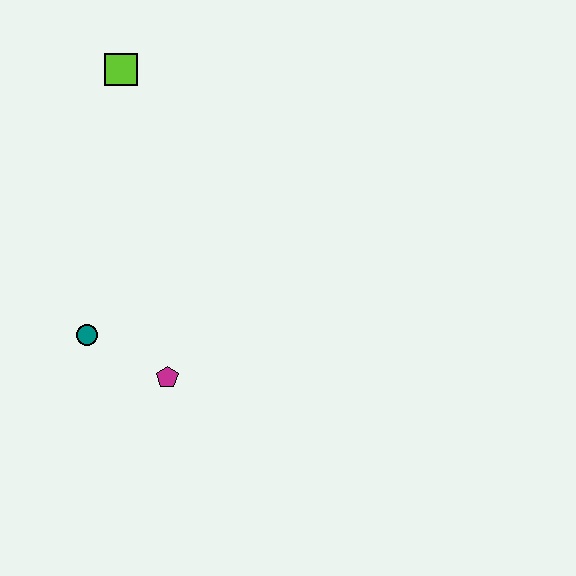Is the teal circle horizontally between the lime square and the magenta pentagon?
No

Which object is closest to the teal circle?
The magenta pentagon is closest to the teal circle.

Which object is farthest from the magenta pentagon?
The lime square is farthest from the magenta pentagon.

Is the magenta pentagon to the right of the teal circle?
Yes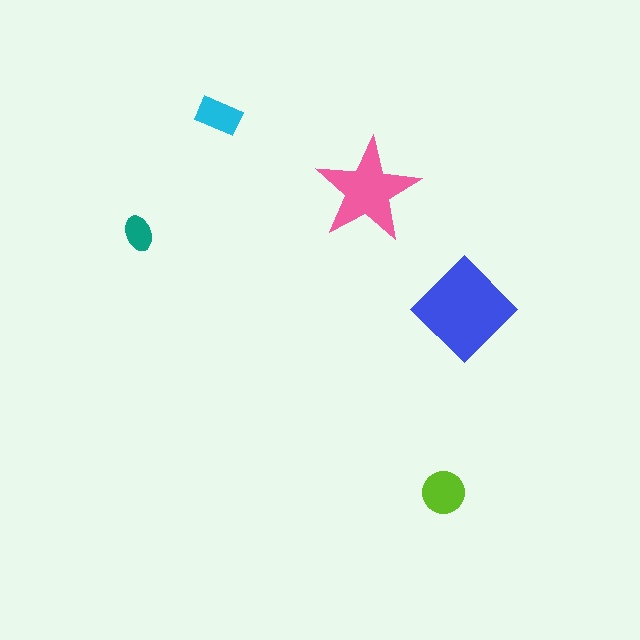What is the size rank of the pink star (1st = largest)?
2nd.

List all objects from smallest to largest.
The teal ellipse, the cyan rectangle, the lime circle, the pink star, the blue diamond.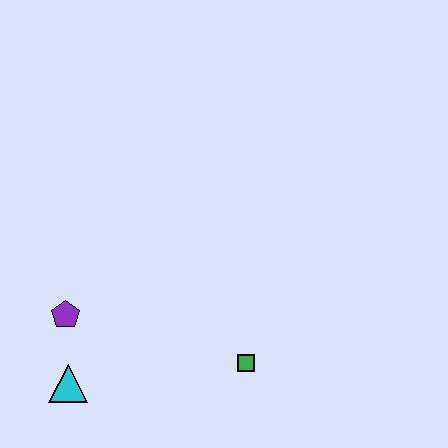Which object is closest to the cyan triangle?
The purple pentagon is closest to the cyan triangle.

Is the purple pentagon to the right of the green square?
No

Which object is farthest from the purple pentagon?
The green square is farthest from the purple pentagon.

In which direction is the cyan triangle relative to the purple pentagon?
The cyan triangle is below the purple pentagon.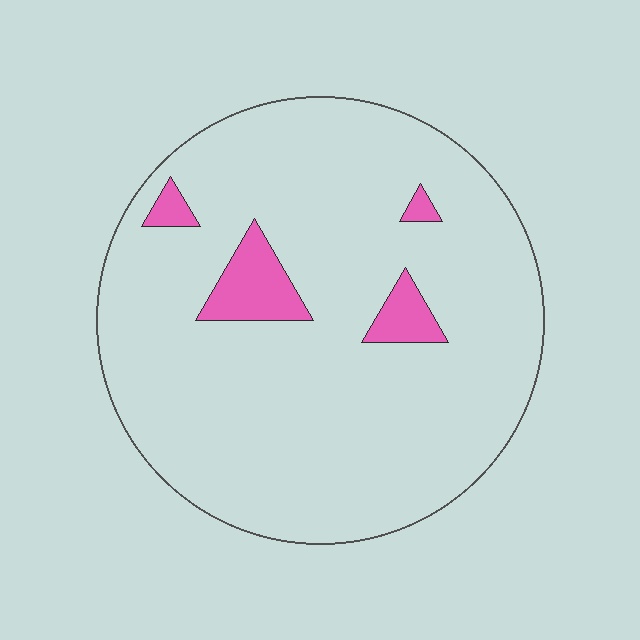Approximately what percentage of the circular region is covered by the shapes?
Approximately 10%.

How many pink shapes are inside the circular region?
4.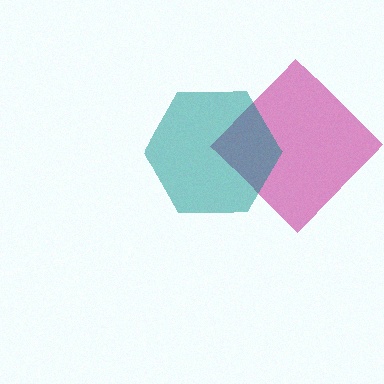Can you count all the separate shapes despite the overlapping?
Yes, there are 2 separate shapes.